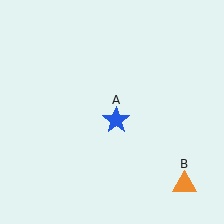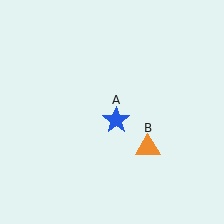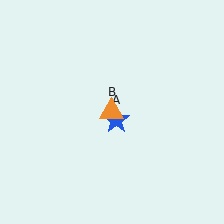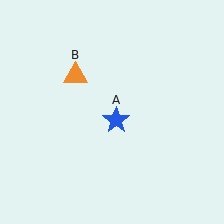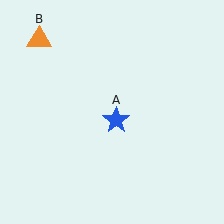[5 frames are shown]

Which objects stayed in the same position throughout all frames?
Blue star (object A) remained stationary.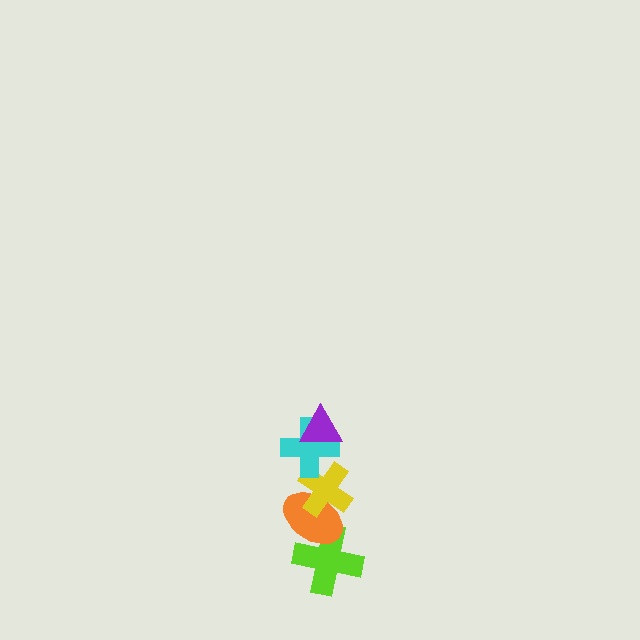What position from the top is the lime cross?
The lime cross is 5th from the top.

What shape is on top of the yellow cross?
The cyan cross is on top of the yellow cross.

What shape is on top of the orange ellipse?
The yellow cross is on top of the orange ellipse.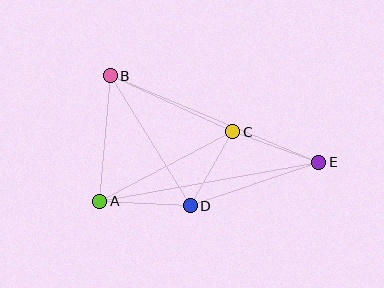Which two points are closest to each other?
Points C and D are closest to each other.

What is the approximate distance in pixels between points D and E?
The distance between D and E is approximately 136 pixels.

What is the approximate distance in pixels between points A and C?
The distance between A and C is approximately 150 pixels.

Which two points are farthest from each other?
Points B and E are farthest from each other.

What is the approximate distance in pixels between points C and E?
The distance between C and E is approximately 91 pixels.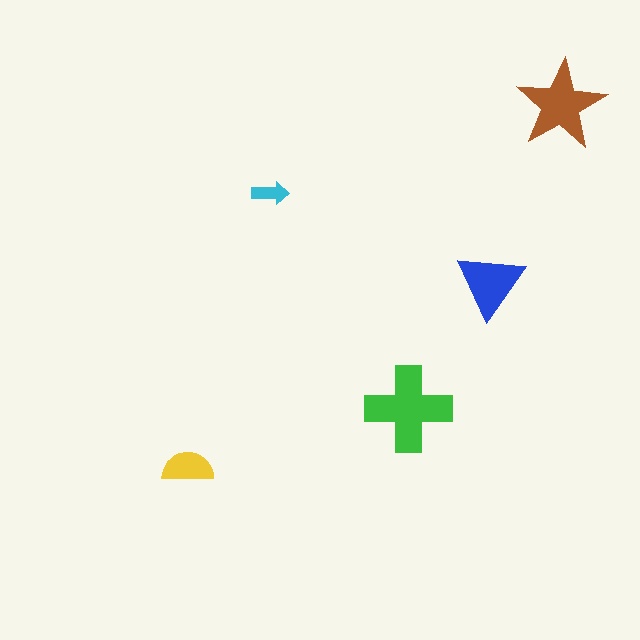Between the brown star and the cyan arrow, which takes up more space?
The brown star.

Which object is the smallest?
The cyan arrow.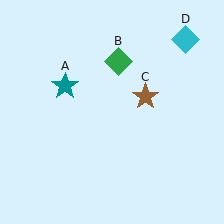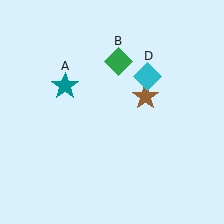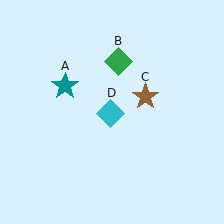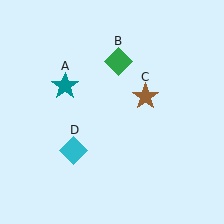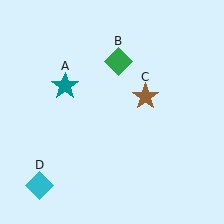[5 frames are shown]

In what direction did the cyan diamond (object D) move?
The cyan diamond (object D) moved down and to the left.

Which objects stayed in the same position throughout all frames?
Teal star (object A) and green diamond (object B) and brown star (object C) remained stationary.